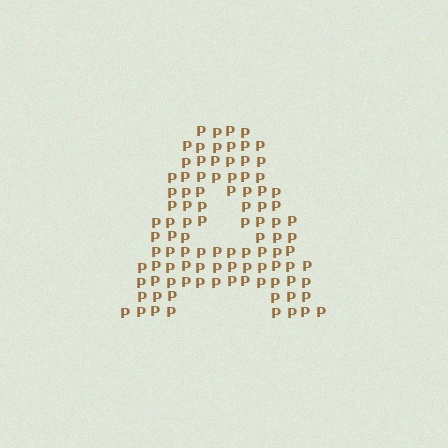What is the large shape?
The large shape is the letter A.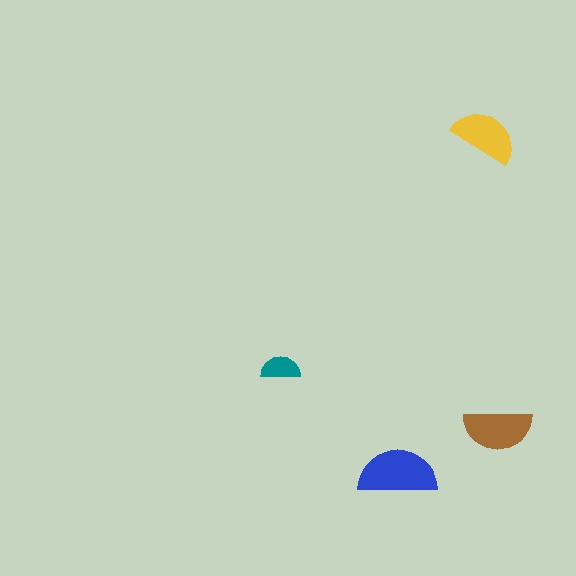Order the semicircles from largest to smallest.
the blue one, the brown one, the yellow one, the teal one.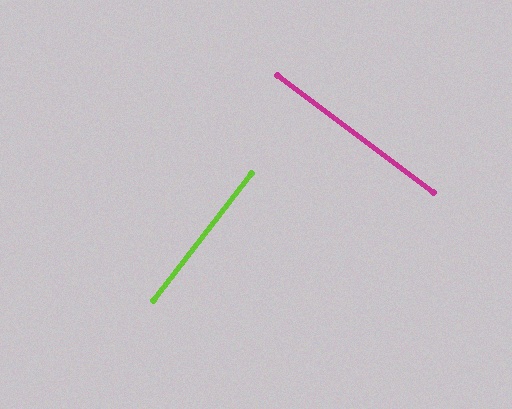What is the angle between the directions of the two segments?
Approximately 89 degrees.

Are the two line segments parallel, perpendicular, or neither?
Perpendicular — they meet at approximately 89°.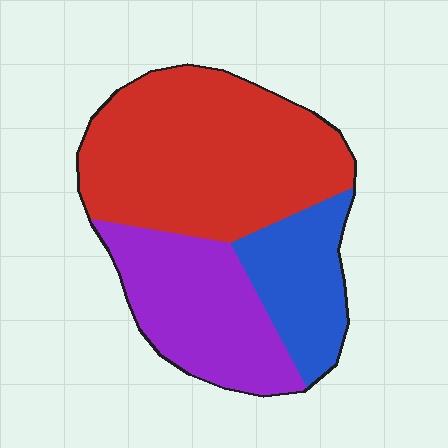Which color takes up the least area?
Blue, at roughly 20%.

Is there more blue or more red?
Red.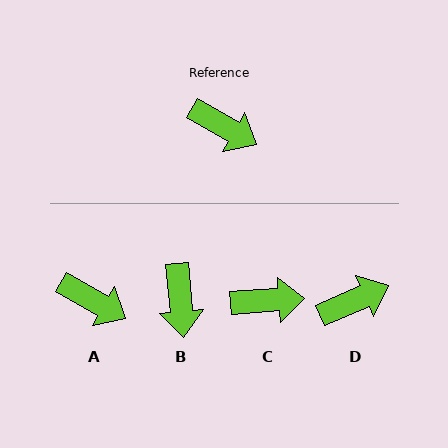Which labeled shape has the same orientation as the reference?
A.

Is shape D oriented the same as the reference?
No, it is off by about 53 degrees.